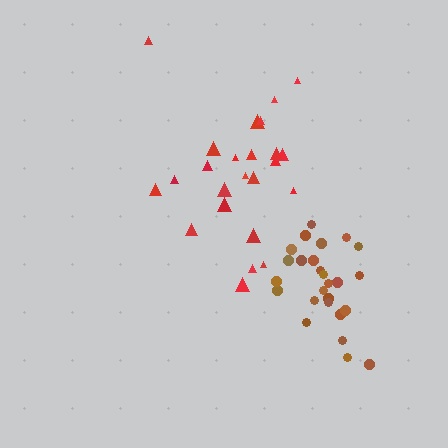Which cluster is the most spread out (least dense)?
Red.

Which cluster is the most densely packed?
Brown.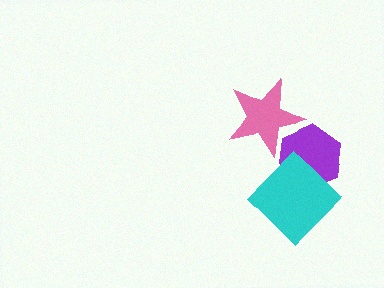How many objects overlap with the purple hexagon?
2 objects overlap with the purple hexagon.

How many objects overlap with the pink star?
1 object overlaps with the pink star.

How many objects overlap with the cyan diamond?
1 object overlaps with the cyan diamond.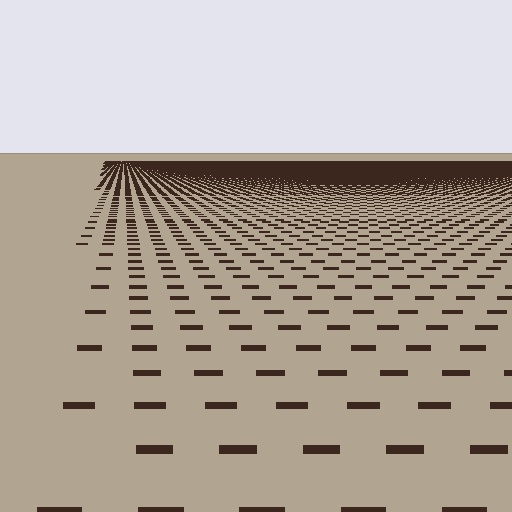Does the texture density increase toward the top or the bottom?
Density increases toward the top.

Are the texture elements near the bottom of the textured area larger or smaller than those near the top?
Larger. Near the bottom, elements are closer to the viewer and appear at a bigger on-screen size.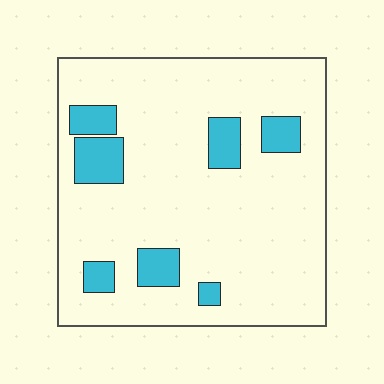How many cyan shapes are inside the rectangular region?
7.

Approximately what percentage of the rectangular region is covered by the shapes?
Approximately 15%.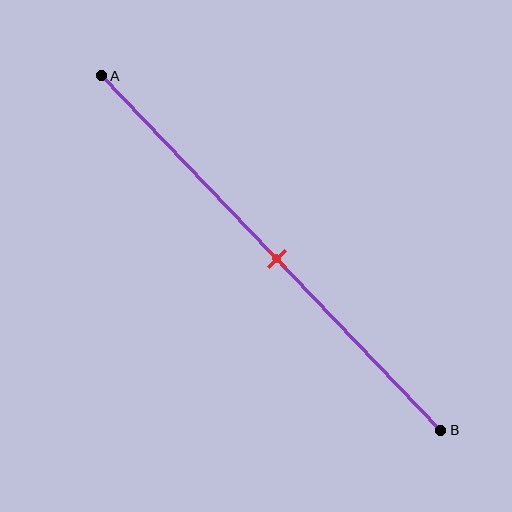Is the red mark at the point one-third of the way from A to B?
No, the mark is at about 50% from A, not at the 33% one-third point.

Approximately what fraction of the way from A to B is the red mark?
The red mark is approximately 50% of the way from A to B.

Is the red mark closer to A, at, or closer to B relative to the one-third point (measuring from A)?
The red mark is closer to point B than the one-third point of segment AB.